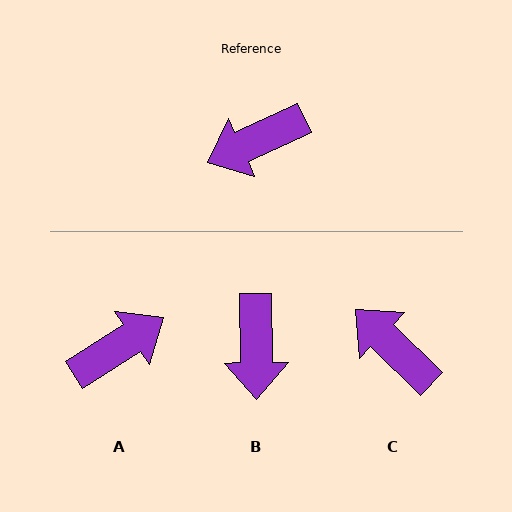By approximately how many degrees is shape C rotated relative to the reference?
Approximately 69 degrees clockwise.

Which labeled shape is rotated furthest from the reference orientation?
A, about 172 degrees away.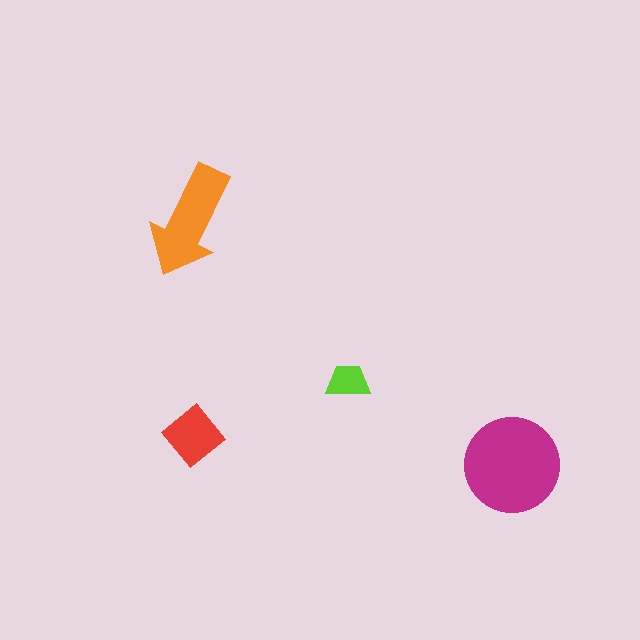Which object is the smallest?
The lime trapezoid.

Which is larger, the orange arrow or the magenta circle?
The magenta circle.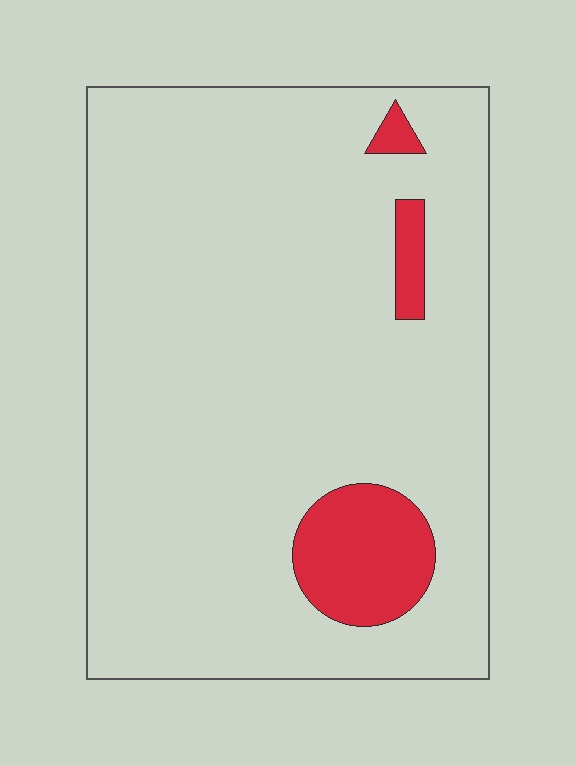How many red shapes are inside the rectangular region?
3.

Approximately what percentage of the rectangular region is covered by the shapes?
Approximately 10%.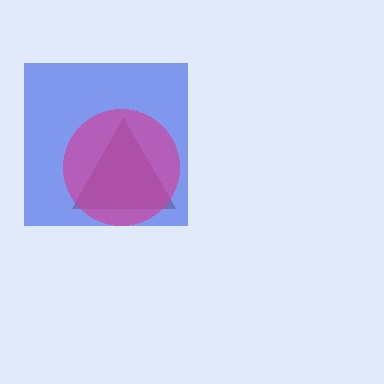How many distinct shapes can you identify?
There are 3 distinct shapes: a brown triangle, a blue square, a magenta circle.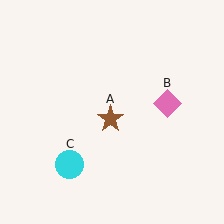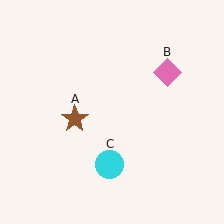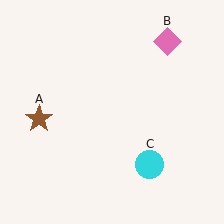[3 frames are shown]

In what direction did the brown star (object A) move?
The brown star (object A) moved left.